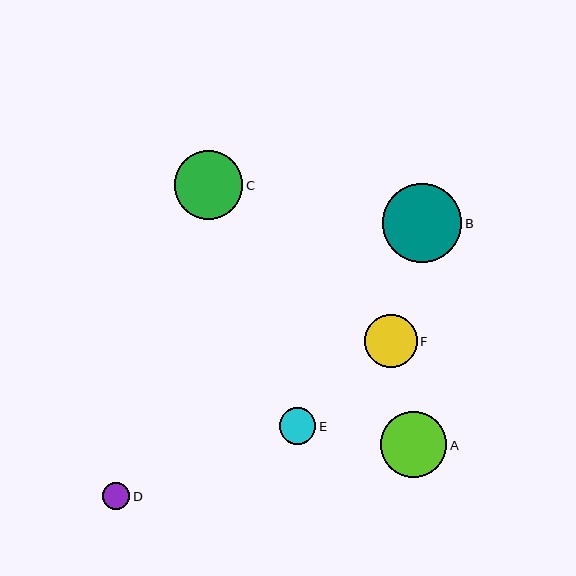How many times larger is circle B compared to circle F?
Circle B is approximately 1.5 times the size of circle F.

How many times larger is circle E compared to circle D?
Circle E is approximately 1.4 times the size of circle D.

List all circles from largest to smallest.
From largest to smallest: B, C, A, F, E, D.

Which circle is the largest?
Circle B is the largest with a size of approximately 80 pixels.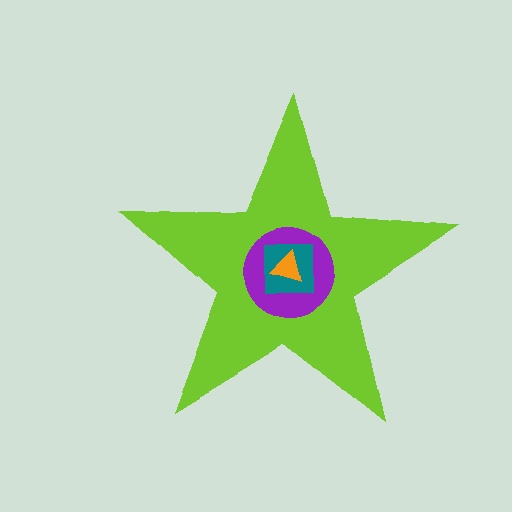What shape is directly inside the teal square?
The orange triangle.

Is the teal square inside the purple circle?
Yes.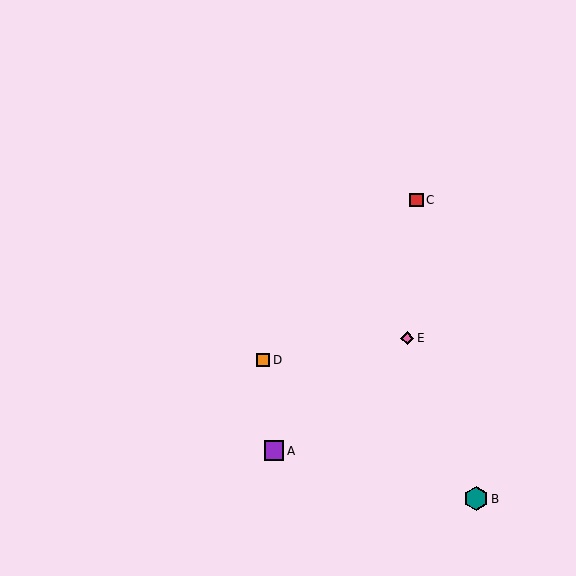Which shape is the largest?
The teal hexagon (labeled B) is the largest.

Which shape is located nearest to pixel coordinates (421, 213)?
The red square (labeled C) at (416, 200) is nearest to that location.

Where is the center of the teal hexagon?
The center of the teal hexagon is at (476, 499).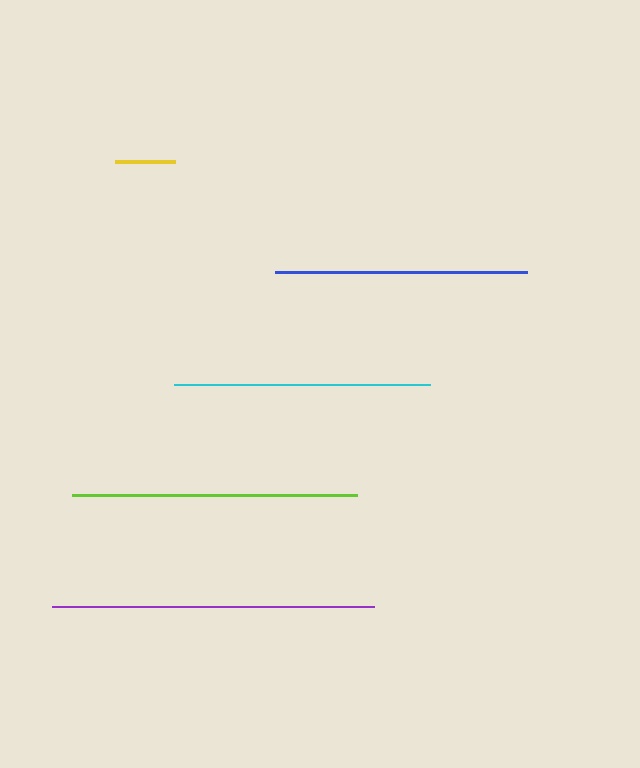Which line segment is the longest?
The purple line is the longest at approximately 322 pixels.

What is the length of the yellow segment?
The yellow segment is approximately 60 pixels long.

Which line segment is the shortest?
The yellow line is the shortest at approximately 60 pixels.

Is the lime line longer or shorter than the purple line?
The purple line is longer than the lime line.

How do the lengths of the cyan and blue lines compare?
The cyan and blue lines are approximately the same length.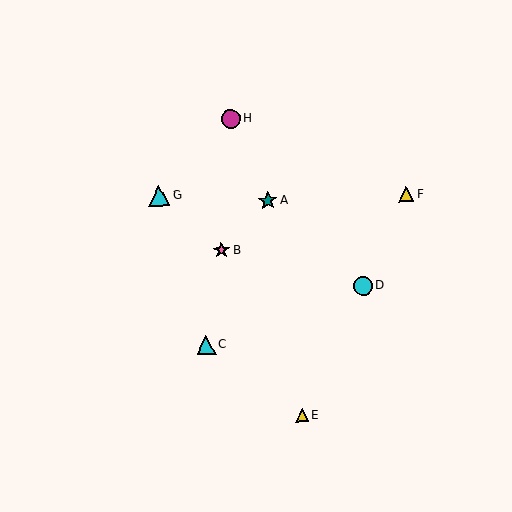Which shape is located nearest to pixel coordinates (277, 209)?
The teal star (labeled A) at (268, 200) is nearest to that location.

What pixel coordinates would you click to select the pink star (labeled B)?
Click at (221, 250) to select the pink star B.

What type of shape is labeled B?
Shape B is a pink star.